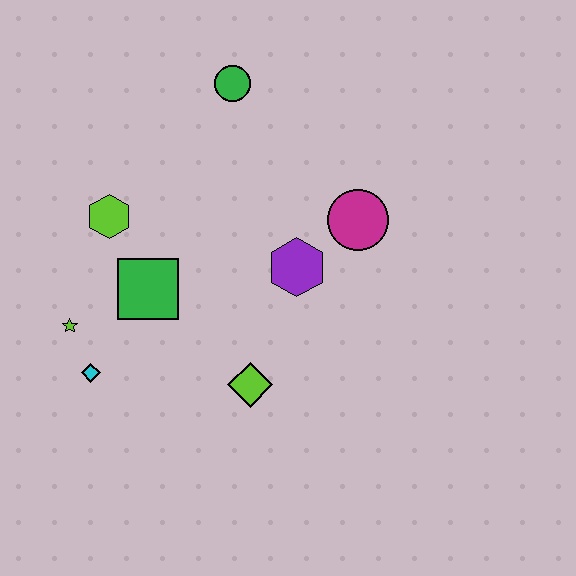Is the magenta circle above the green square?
Yes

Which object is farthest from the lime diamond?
The green circle is farthest from the lime diamond.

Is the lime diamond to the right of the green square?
Yes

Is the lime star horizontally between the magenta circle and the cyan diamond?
No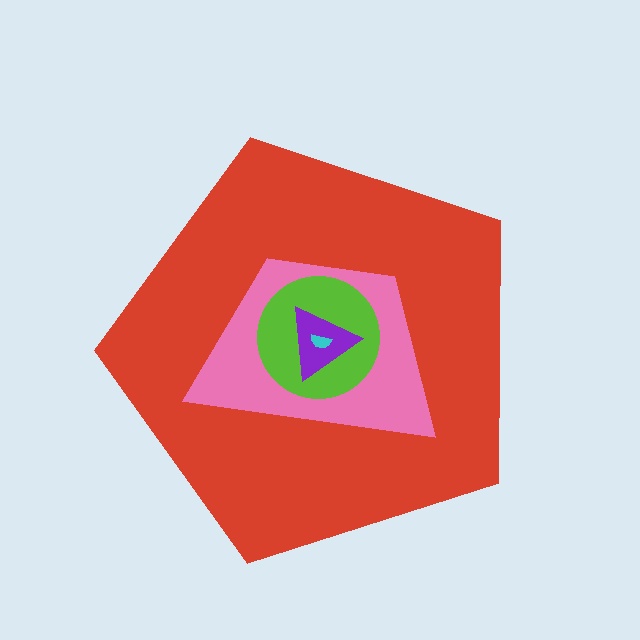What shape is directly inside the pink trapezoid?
The lime circle.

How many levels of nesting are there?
5.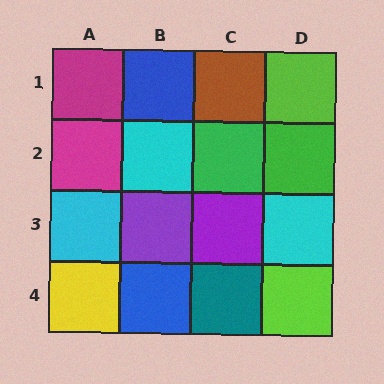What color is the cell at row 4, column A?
Yellow.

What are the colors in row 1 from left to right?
Magenta, blue, brown, lime.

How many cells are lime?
2 cells are lime.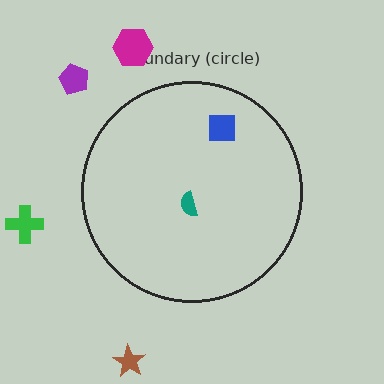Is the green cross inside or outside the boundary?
Outside.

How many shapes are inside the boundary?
2 inside, 4 outside.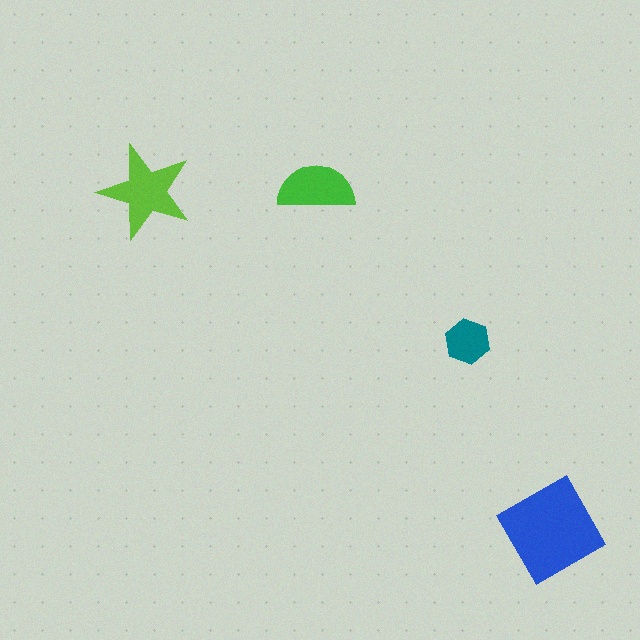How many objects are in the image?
There are 4 objects in the image.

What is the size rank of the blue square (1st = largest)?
1st.